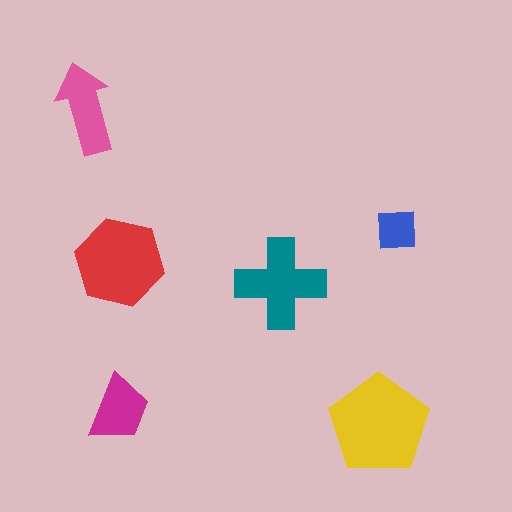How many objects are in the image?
There are 6 objects in the image.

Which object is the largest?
The yellow pentagon.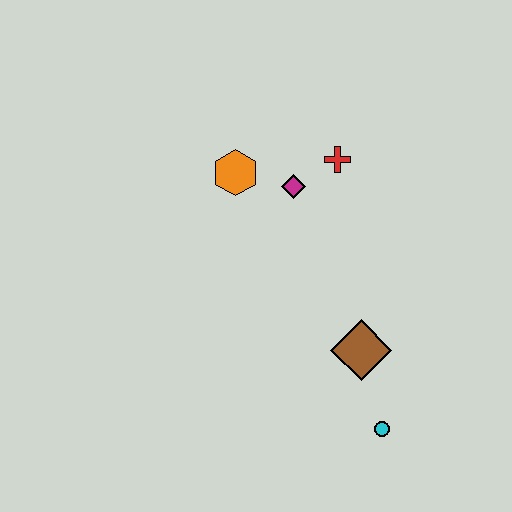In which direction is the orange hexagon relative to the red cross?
The orange hexagon is to the left of the red cross.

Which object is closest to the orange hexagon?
The magenta diamond is closest to the orange hexagon.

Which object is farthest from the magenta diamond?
The cyan circle is farthest from the magenta diamond.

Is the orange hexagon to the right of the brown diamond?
No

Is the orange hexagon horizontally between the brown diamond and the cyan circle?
No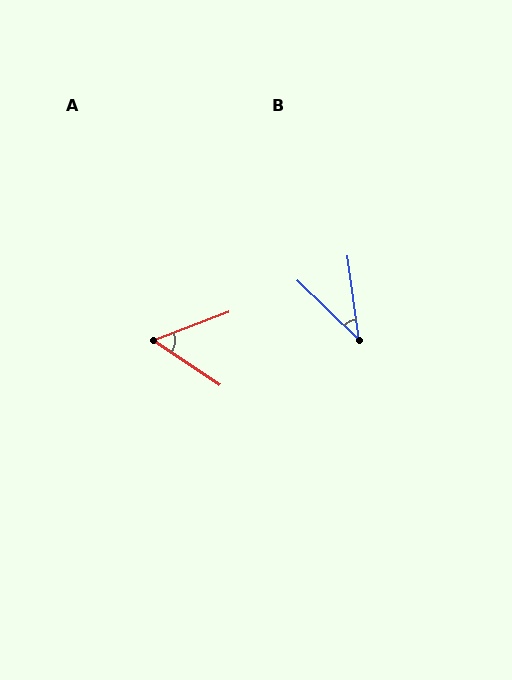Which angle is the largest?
A, at approximately 55 degrees.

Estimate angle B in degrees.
Approximately 38 degrees.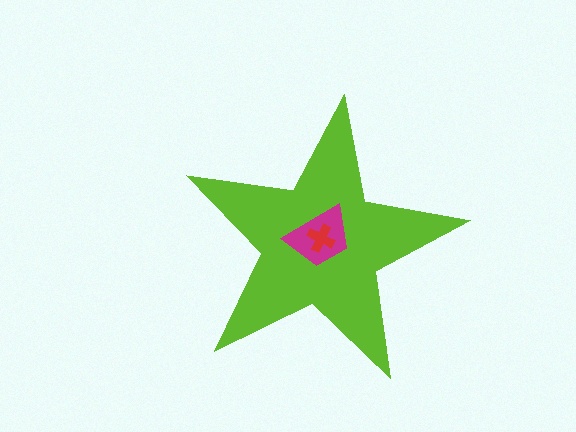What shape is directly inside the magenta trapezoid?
The red cross.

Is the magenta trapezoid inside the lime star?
Yes.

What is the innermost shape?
The red cross.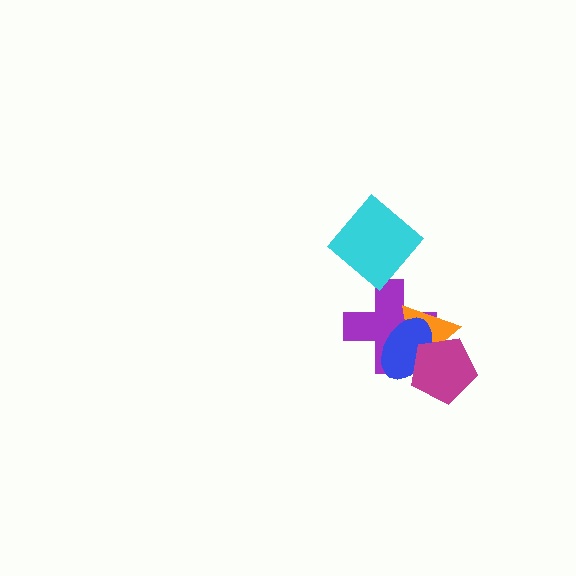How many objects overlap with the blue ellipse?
3 objects overlap with the blue ellipse.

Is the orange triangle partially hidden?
Yes, it is partially covered by another shape.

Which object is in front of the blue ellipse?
The magenta pentagon is in front of the blue ellipse.